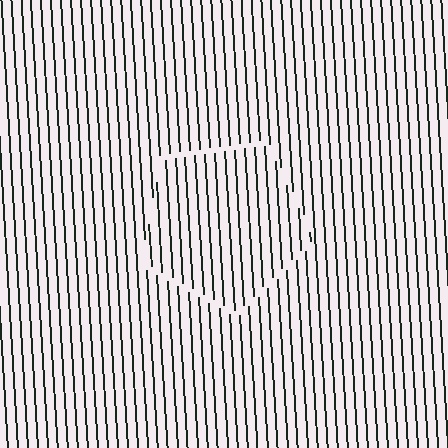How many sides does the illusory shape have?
5 sides — the line-ends trace a pentagon.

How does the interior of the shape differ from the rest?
The interior of the shape contains the same grating, shifted by half a period — the contour is defined by the phase discontinuity where line-ends from the inner and outer gratings abut.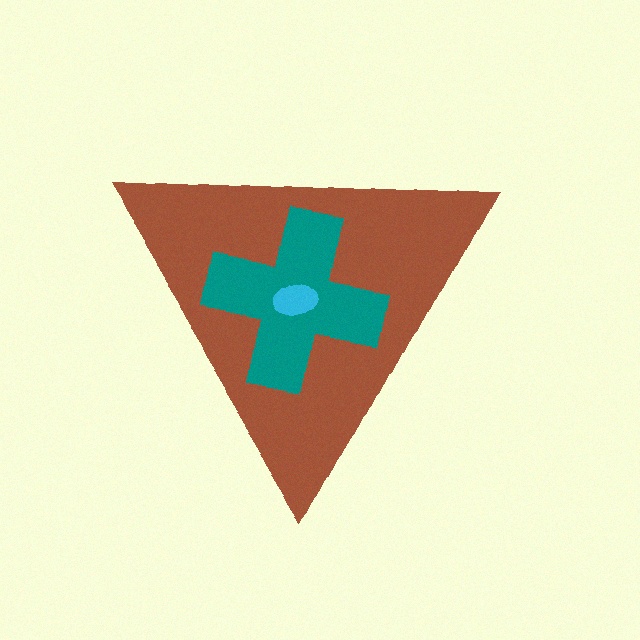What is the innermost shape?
The cyan ellipse.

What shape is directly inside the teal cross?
The cyan ellipse.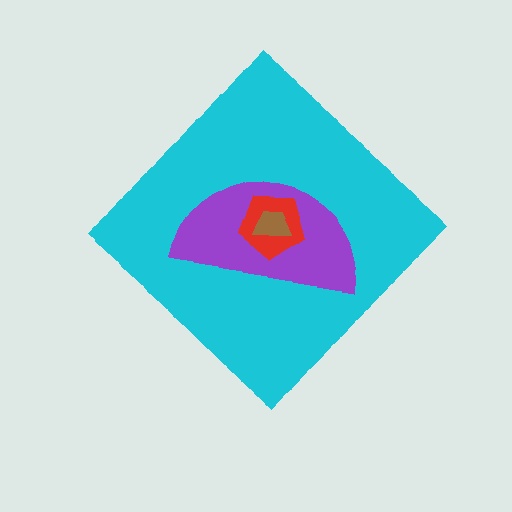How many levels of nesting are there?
4.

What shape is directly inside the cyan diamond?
The purple semicircle.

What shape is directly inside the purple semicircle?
The red pentagon.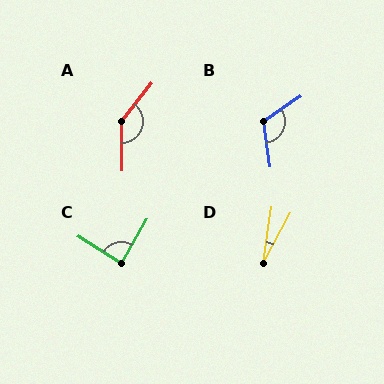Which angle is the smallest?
D, at approximately 19 degrees.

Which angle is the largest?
A, at approximately 141 degrees.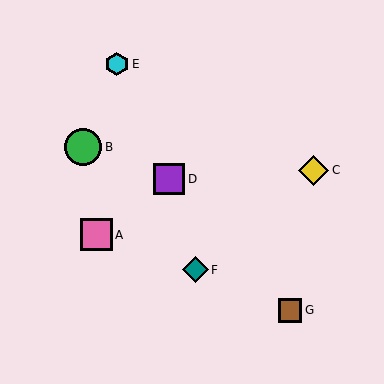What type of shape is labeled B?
Shape B is a green circle.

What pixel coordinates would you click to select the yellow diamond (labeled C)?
Click at (314, 170) to select the yellow diamond C.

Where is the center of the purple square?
The center of the purple square is at (169, 179).